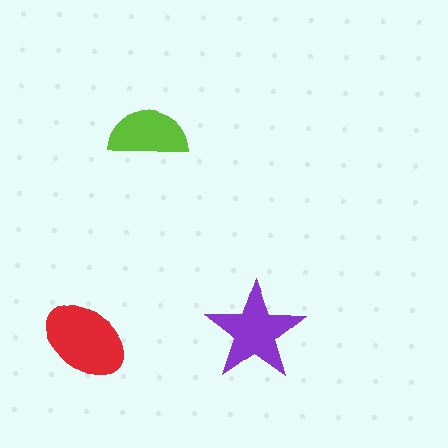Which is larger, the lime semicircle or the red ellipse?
The red ellipse.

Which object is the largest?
The red ellipse.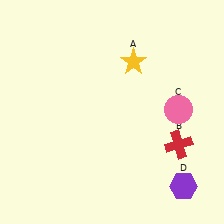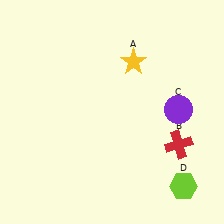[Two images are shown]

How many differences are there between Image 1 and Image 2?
There are 2 differences between the two images.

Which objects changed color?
C changed from pink to purple. D changed from purple to lime.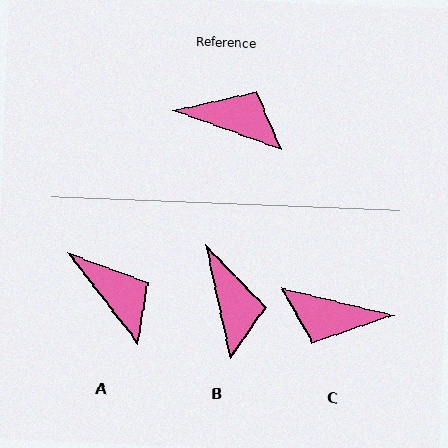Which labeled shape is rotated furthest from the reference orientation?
C, about 174 degrees away.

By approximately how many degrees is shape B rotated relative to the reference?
Approximately 58 degrees clockwise.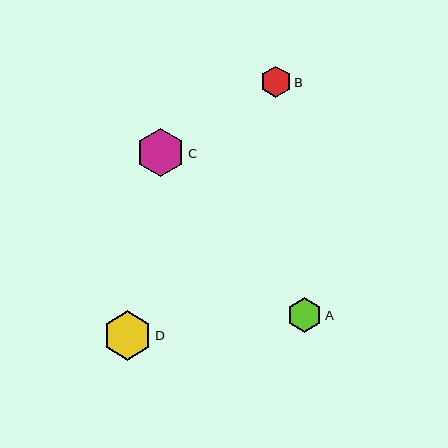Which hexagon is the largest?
Hexagon D is the largest with a size of approximately 49 pixels.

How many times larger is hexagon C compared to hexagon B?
Hexagon C is approximately 1.6 times the size of hexagon B.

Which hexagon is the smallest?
Hexagon B is the smallest with a size of approximately 31 pixels.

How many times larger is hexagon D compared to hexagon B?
Hexagon D is approximately 1.6 times the size of hexagon B.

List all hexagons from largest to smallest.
From largest to smallest: D, C, A, B.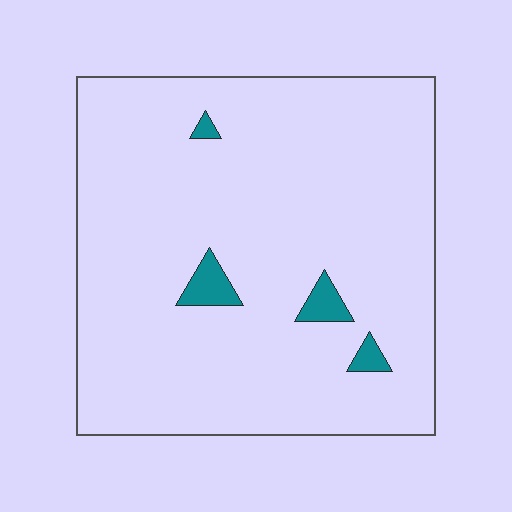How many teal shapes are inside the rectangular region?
4.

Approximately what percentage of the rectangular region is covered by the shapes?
Approximately 5%.